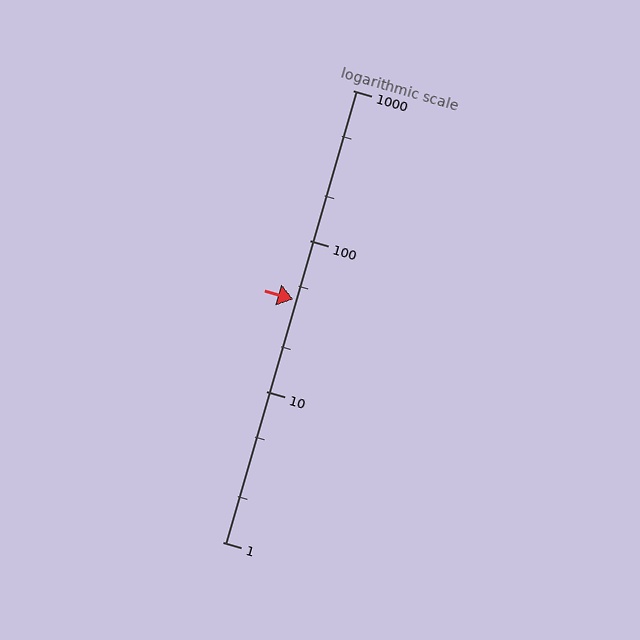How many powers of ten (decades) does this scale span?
The scale spans 3 decades, from 1 to 1000.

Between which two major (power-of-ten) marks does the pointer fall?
The pointer is between 10 and 100.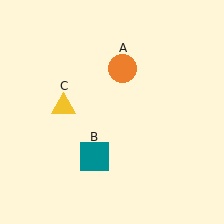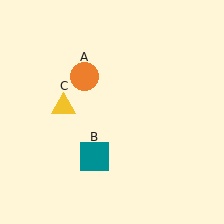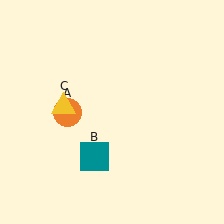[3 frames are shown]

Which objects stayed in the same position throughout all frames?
Teal square (object B) and yellow triangle (object C) remained stationary.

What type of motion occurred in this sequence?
The orange circle (object A) rotated counterclockwise around the center of the scene.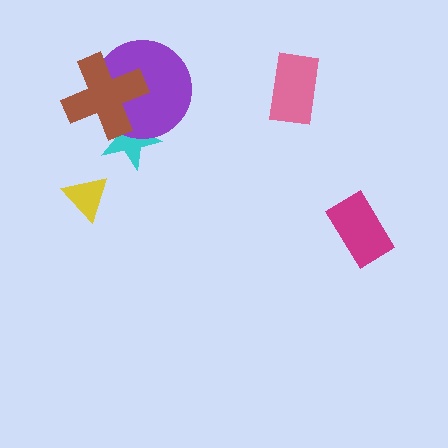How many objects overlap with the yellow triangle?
0 objects overlap with the yellow triangle.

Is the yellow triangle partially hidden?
No, no other shape covers it.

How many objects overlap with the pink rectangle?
0 objects overlap with the pink rectangle.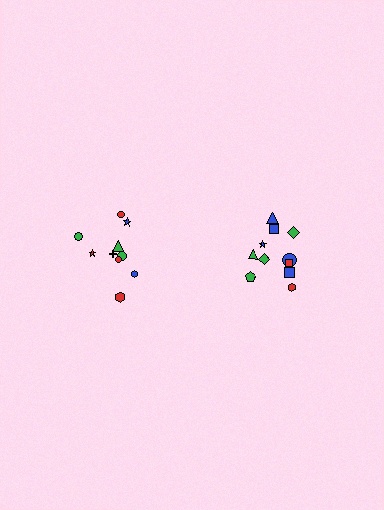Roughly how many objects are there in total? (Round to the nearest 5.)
Roughly 20 objects in total.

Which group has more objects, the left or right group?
The right group.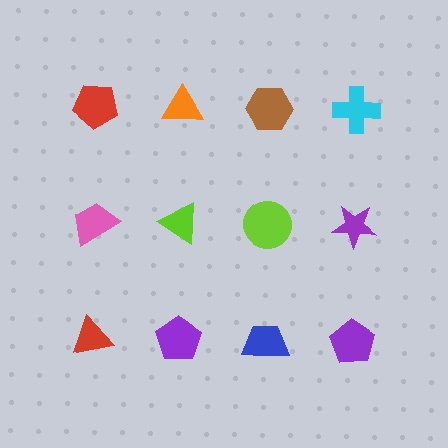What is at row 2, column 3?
A lime circle.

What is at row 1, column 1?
A red pentagon.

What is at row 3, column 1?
A red triangle.